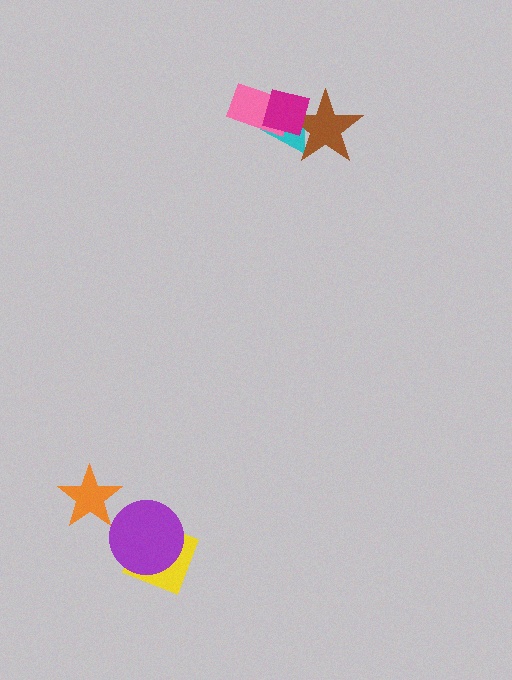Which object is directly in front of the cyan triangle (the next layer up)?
The brown star is directly in front of the cyan triangle.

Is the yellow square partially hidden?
Yes, it is partially covered by another shape.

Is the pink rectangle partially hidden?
Yes, it is partially covered by another shape.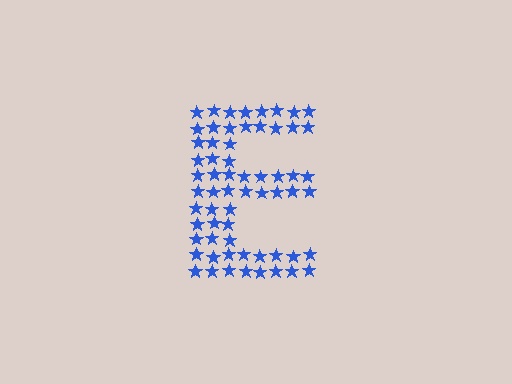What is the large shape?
The large shape is the letter E.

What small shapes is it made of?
It is made of small stars.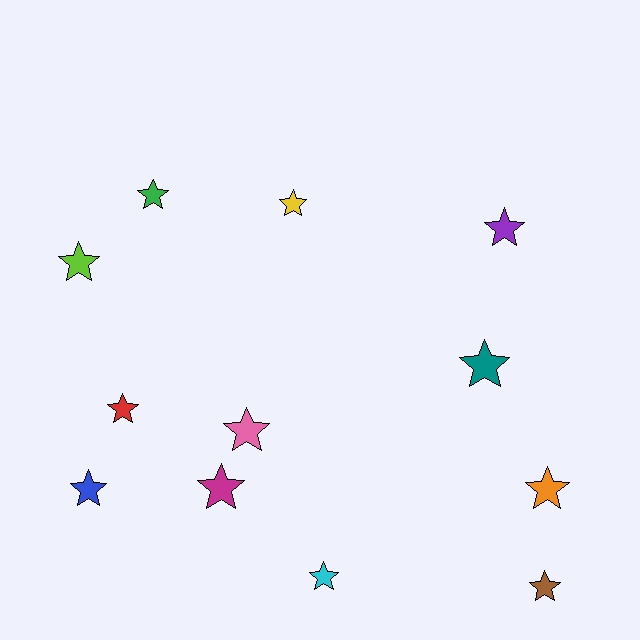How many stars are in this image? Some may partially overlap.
There are 12 stars.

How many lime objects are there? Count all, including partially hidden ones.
There is 1 lime object.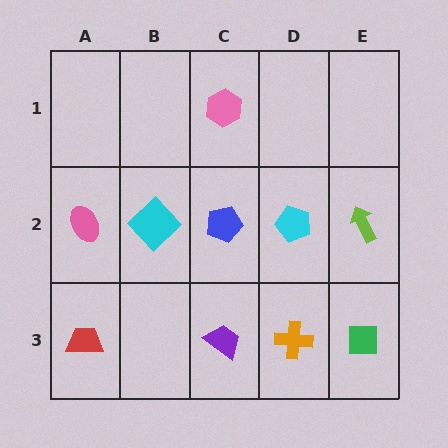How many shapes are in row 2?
5 shapes.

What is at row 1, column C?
A pink hexagon.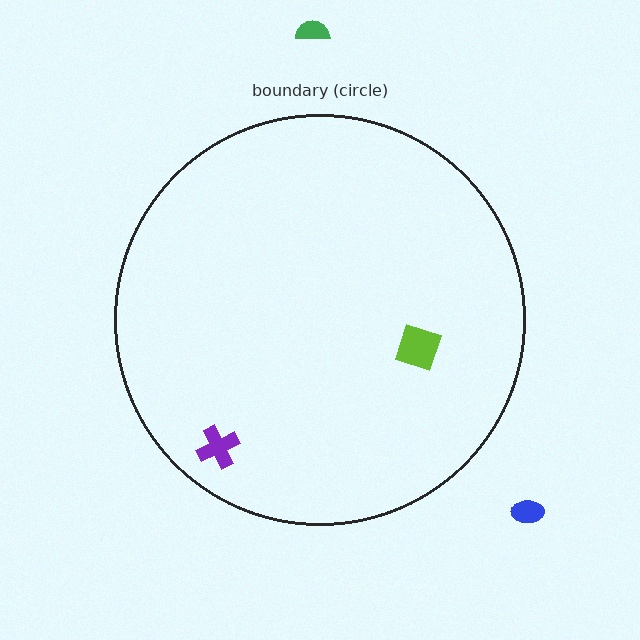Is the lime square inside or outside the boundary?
Inside.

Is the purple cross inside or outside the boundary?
Inside.